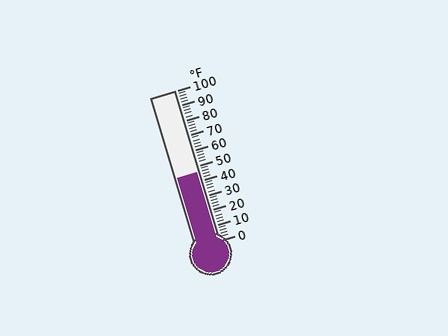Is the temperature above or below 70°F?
The temperature is below 70°F.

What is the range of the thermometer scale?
The thermometer scale ranges from 0°F to 100°F.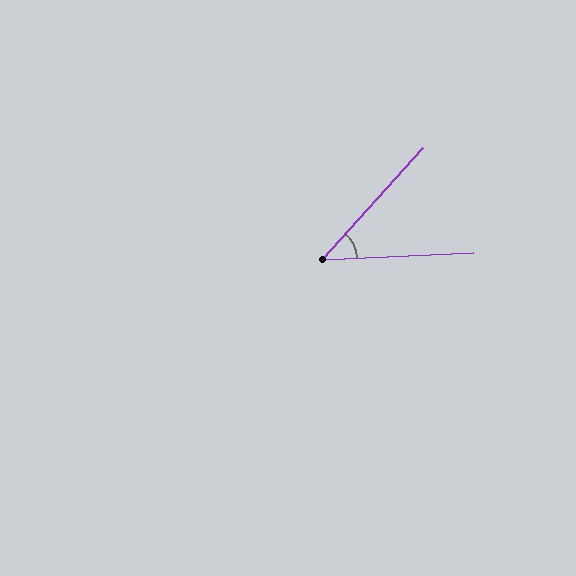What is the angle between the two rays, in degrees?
Approximately 45 degrees.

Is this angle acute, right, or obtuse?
It is acute.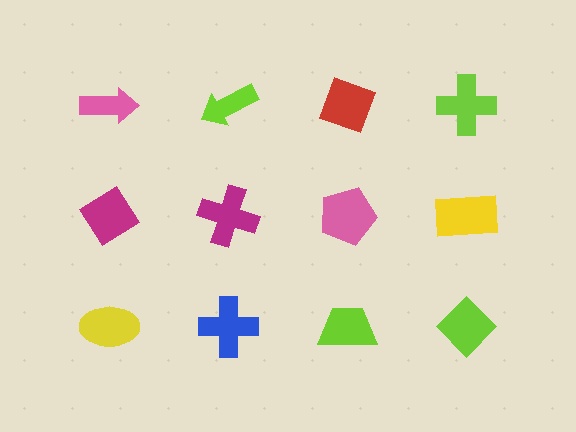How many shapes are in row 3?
4 shapes.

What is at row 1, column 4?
A lime cross.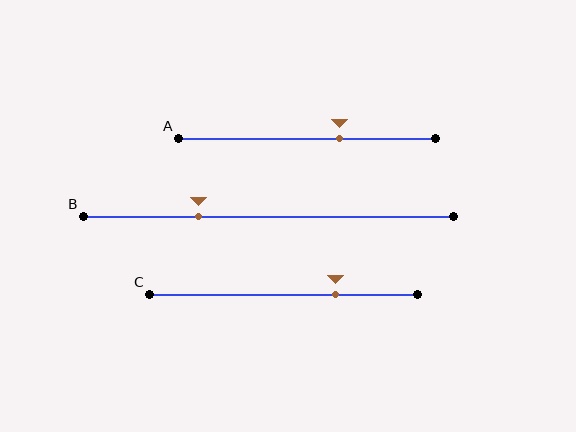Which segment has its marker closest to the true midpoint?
Segment A has its marker closest to the true midpoint.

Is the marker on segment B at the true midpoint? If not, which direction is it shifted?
No, the marker on segment B is shifted to the left by about 19% of the segment length.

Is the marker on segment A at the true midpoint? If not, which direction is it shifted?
No, the marker on segment A is shifted to the right by about 13% of the segment length.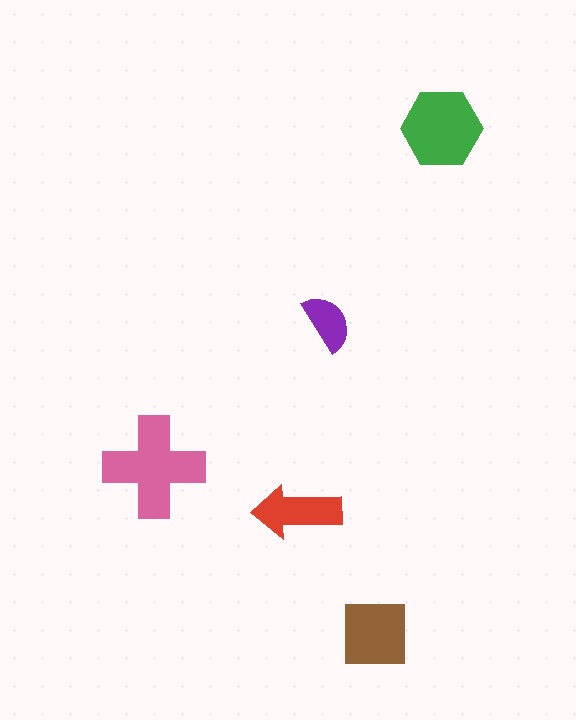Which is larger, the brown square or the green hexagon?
The green hexagon.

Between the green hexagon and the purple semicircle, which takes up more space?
The green hexagon.